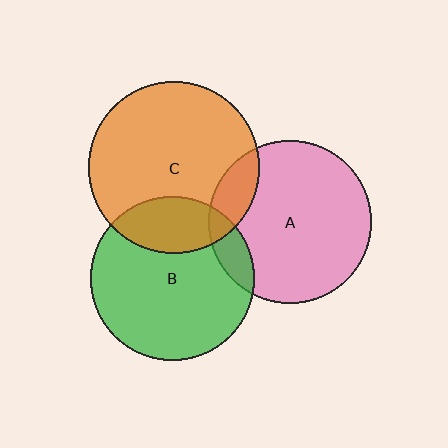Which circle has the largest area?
Circle C (orange).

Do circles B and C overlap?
Yes.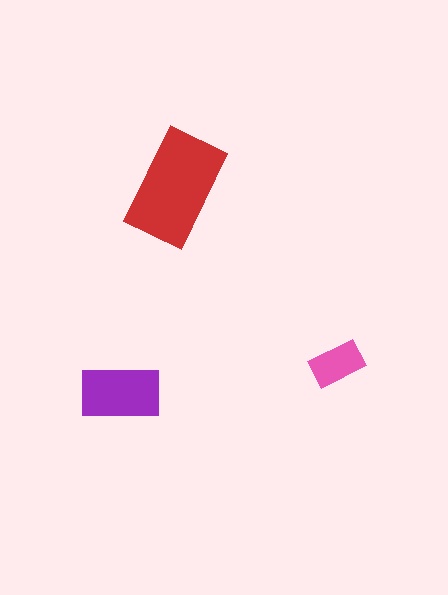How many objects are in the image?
There are 3 objects in the image.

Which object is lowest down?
The purple rectangle is bottommost.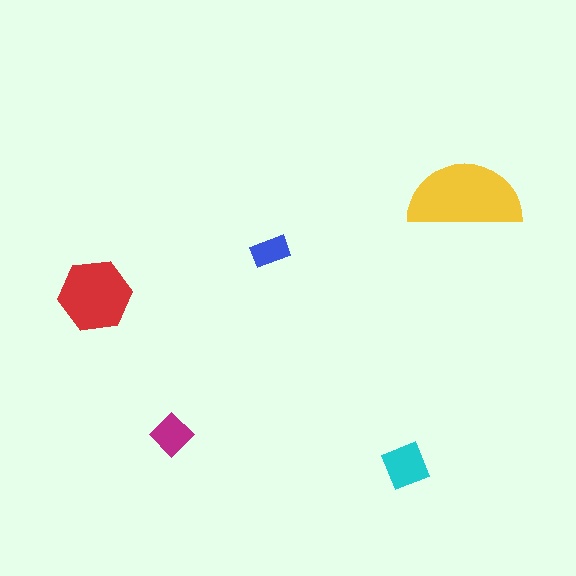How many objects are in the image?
There are 5 objects in the image.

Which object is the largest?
The yellow semicircle.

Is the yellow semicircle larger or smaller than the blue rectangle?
Larger.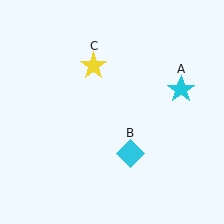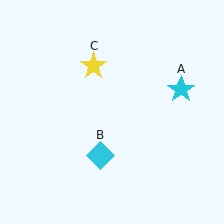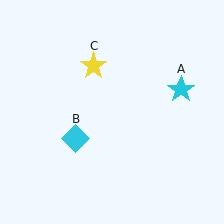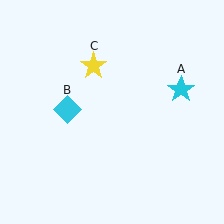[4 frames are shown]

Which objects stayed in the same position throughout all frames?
Cyan star (object A) and yellow star (object C) remained stationary.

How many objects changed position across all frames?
1 object changed position: cyan diamond (object B).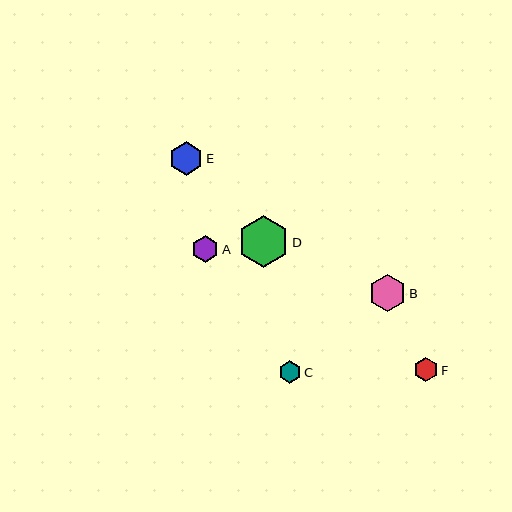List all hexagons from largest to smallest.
From largest to smallest: D, B, E, A, F, C.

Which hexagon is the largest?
Hexagon D is the largest with a size of approximately 52 pixels.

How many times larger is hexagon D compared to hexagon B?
Hexagon D is approximately 1.4 times the size of hexagon B.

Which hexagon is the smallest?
Hexagon C is the smallest with a size of approximately 23 pixels.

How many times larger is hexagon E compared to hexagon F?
Hexagon E is approximately 1.4 times the size of hexagon F.